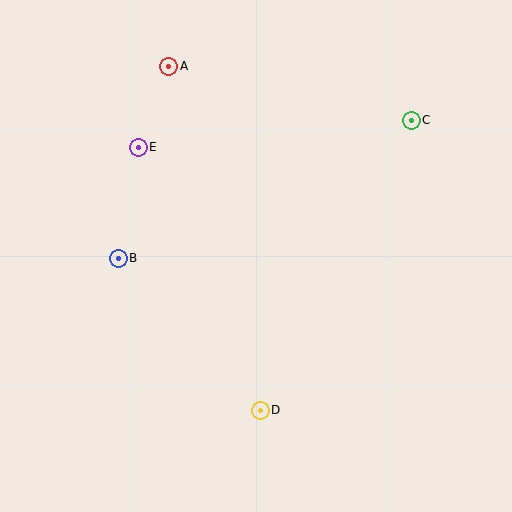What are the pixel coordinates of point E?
Point E is at (138, 147).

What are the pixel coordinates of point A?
Point A is at (169, 66).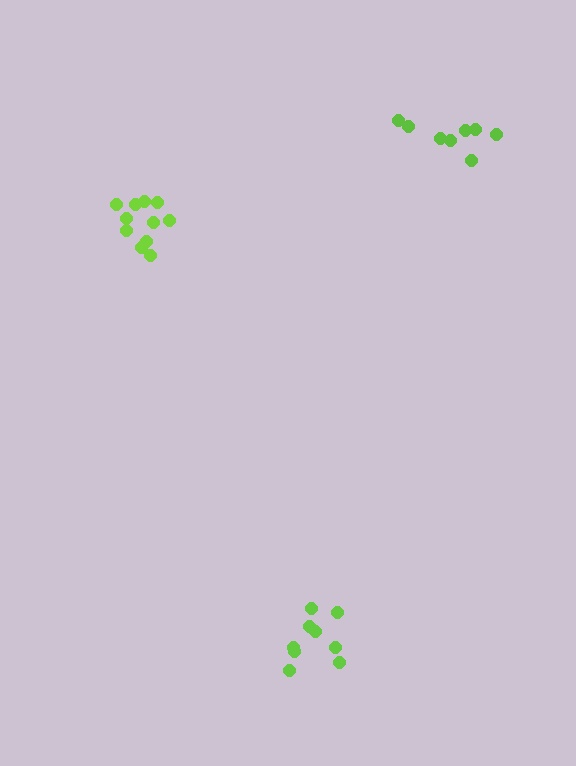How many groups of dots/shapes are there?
There are 3 groups.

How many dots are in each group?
Group 1: 9 dots, Group 2: 11 dots, Group 3: 8 dots (28 total).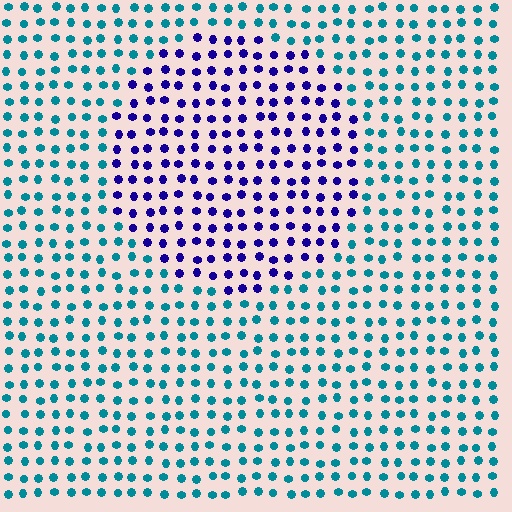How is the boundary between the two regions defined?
The boundary is defined purely by a slight shift in hue (about 63 degrees). Spacing, size, and orientation are identical on both sides.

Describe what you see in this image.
The image is filled with small teal elements in a uniform arrangement. A circle-shaped region is visible where the elements are tinted to a slightly different hue, forming a subtle color boundary.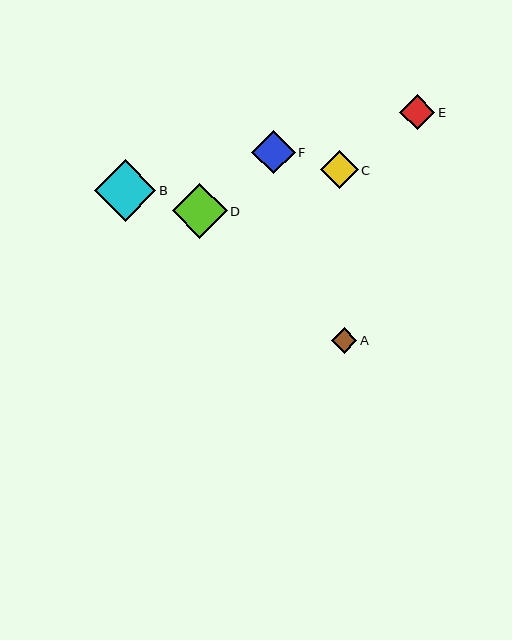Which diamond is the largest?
Diamond B is the largest with a size of approximately 62 pixels.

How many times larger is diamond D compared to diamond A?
Diamond D is approximately 2.2 times the size of diamond A.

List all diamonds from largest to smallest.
From largest to smallest: B, D, F, C, E, A.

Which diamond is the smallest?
Diamond A is the smallest with a size of approximately 25 pixels.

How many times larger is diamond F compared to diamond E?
Diamond F is approximately 1.2 times the size of diamond E.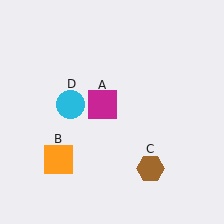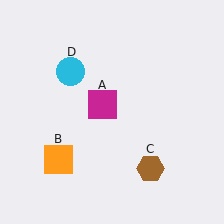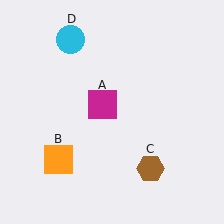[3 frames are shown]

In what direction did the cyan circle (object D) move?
The cyan circle (object D) moved up.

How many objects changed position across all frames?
1 object changed position: cyan circle (object D).